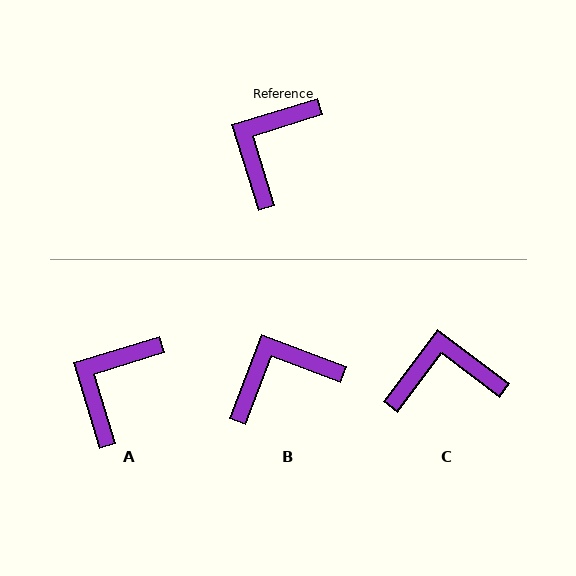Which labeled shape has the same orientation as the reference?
A.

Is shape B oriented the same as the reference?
No, it is off by about 38 degrees.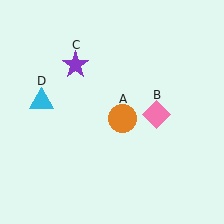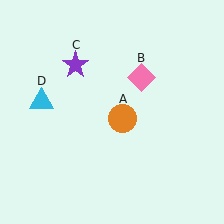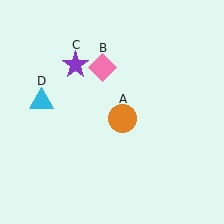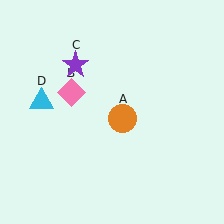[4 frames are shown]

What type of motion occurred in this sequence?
The pink diamond (object B) rotated counterclockwise around the center of the scene.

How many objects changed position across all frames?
1 object changed position: pink diamond (object B).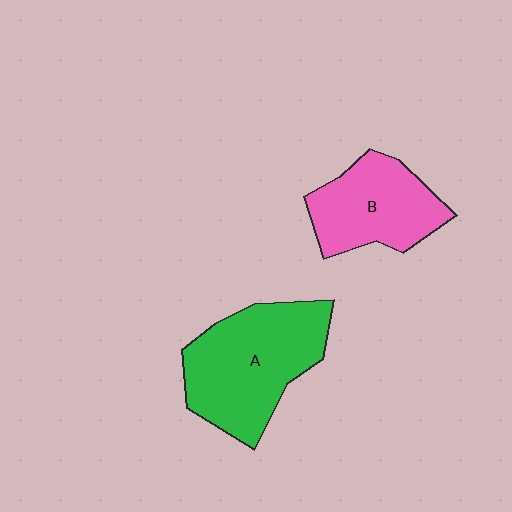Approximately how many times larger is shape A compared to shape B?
Approximately 1.4 times.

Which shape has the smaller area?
Shape B (pink).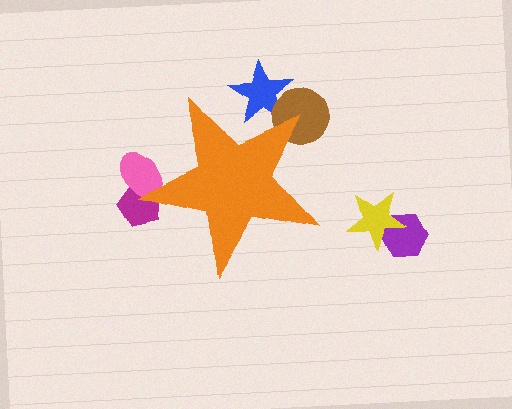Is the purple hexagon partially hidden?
No, the purple hexagon is fully visible.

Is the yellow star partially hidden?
No, the yellow star is fully visible.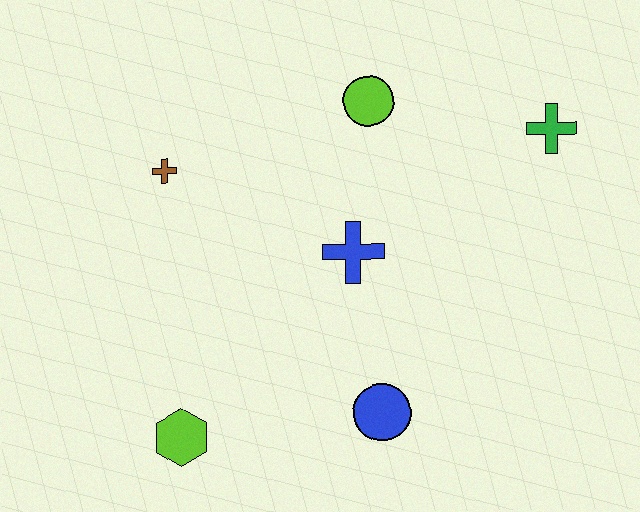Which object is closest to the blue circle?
The blue cross is closest to the blue circle.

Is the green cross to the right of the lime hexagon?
Yes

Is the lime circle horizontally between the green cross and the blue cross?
Yes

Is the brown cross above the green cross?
No